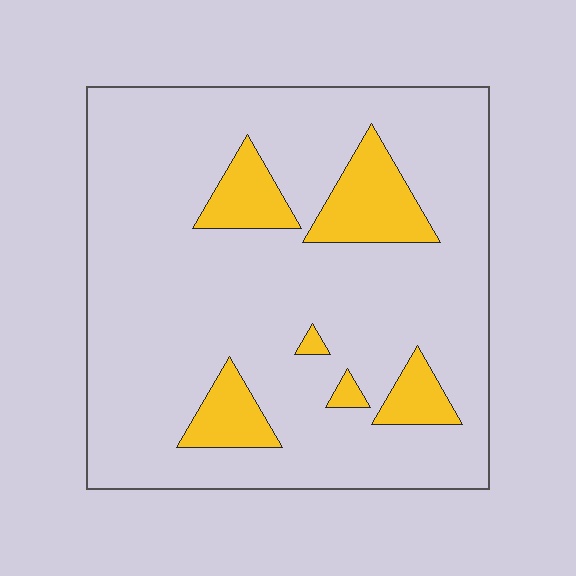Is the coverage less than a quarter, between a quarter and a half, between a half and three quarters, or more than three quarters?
Less than a quarter.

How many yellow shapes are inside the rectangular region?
6.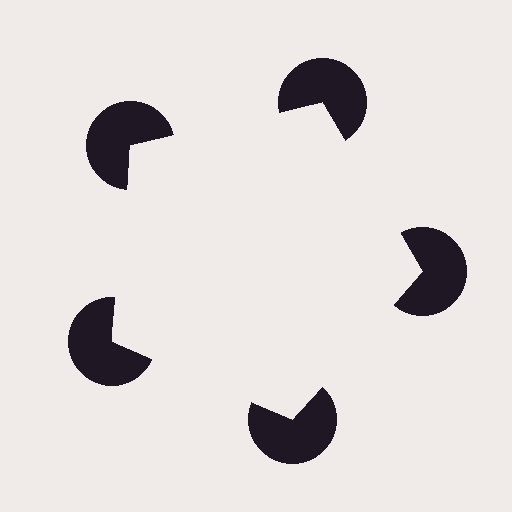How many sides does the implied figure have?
5 sides.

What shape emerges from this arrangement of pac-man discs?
An illusory pentagon — its edges are inferred from the aligned wedge cuts in the pac-man discs, not physically drawn.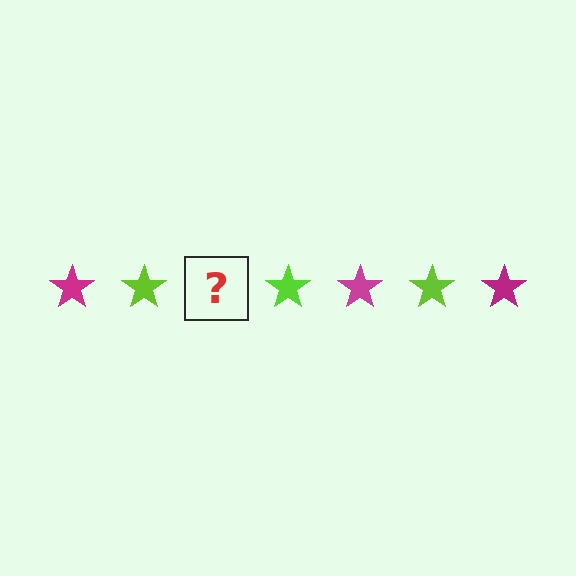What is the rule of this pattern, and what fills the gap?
The rule is that the pattern cycles through magenta, lime stars. The gap should be filled with a magenta star.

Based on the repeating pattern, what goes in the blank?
The blank should be a magenta star.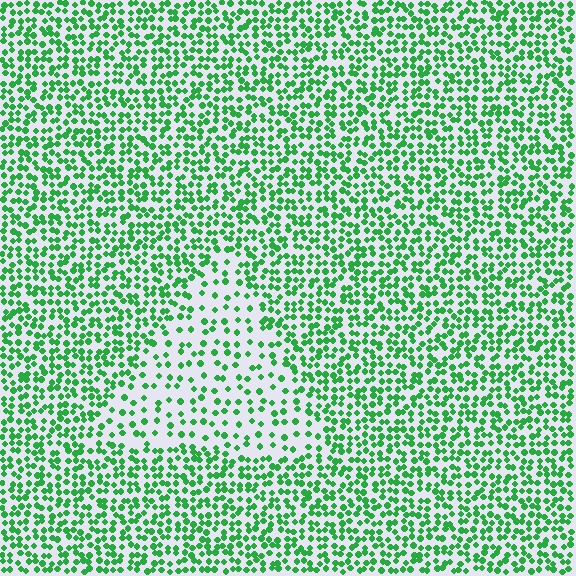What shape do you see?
I see a triangle.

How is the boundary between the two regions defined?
The boundary is defined by a change in element density (approximately 2.2x ratio). All elements are the same color, size, and shape.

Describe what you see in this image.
The image contains small green elements arranged at two different densities. A triangle-shaped region is visible where the elements are less densely packed than the surrounding area.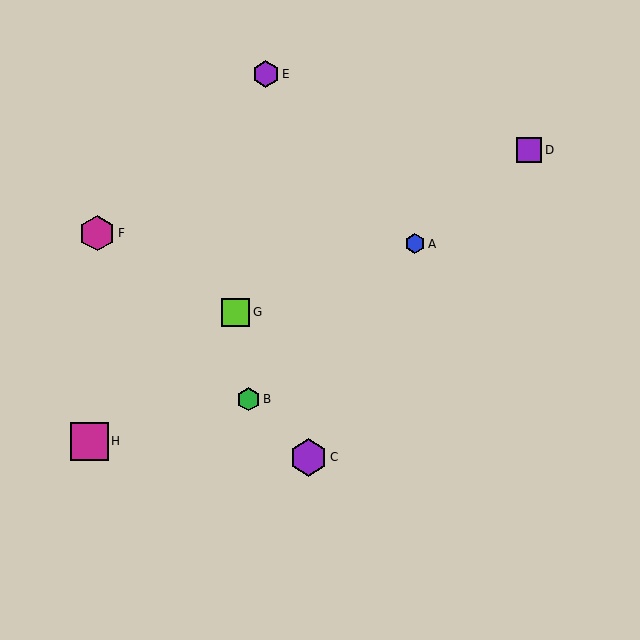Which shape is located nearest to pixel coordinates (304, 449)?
The purple hexagon (labeled C) at (309, 457) is nearest to that location.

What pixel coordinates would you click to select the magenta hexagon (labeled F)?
Click at (97, 233) to select the magenta hexagon F.